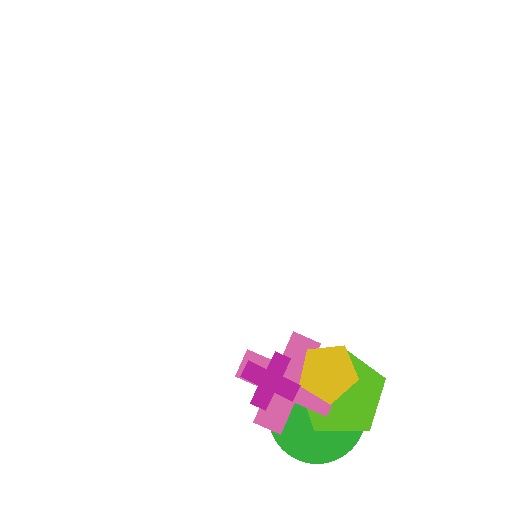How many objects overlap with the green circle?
4 objects overlap with the green circle.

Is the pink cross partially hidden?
Yes, it is partially covered by another shape.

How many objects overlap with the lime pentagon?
3 objects overlap with the lime pentagon.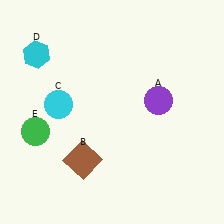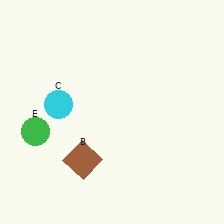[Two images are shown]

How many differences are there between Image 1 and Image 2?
There are 2 differences between the two images.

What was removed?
The purple circle (A), the cyan hexagon (D) were removed in Image 2.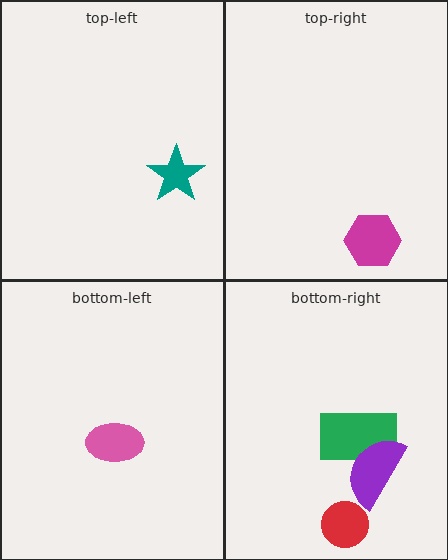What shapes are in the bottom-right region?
The green rectangle, the red circle, the purple semicircle.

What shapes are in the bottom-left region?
The pink ellipse.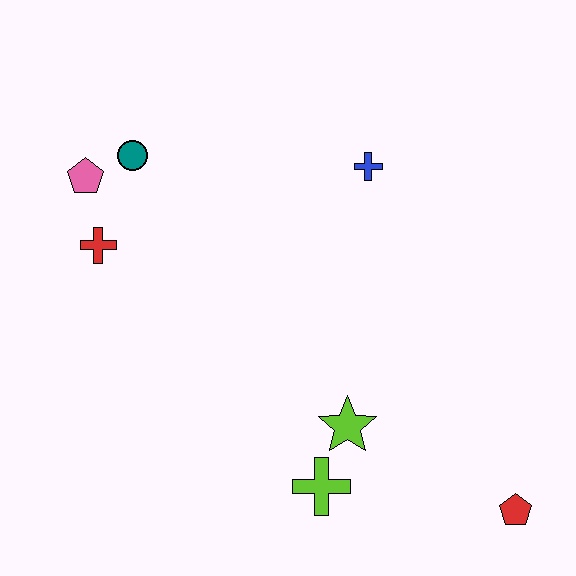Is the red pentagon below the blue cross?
Yes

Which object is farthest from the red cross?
The red pentagon is farthest from the red cross.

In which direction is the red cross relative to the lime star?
The red cross is to the left of the lime star.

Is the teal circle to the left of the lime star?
Yes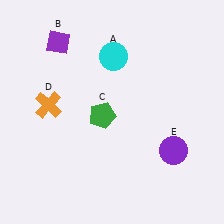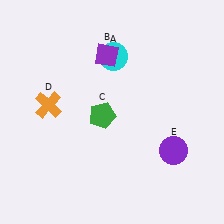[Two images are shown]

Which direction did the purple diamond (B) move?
The purple diamond (B) moved right.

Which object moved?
The purple diamond (B) moved right.